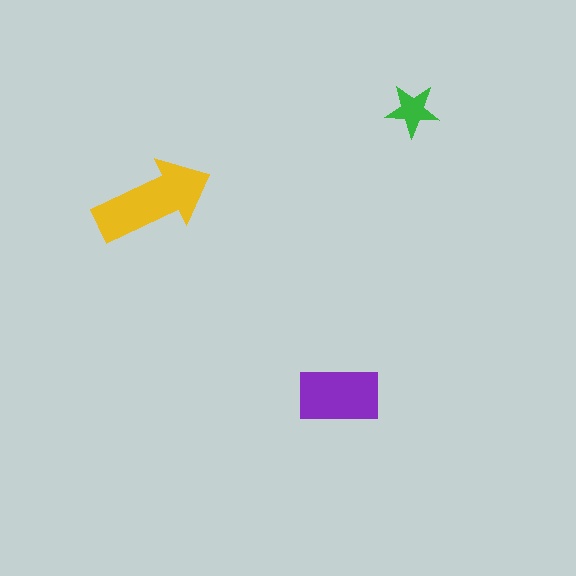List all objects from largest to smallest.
The yellow arrow, the purple rectangle, the green star.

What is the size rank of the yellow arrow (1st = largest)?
1st.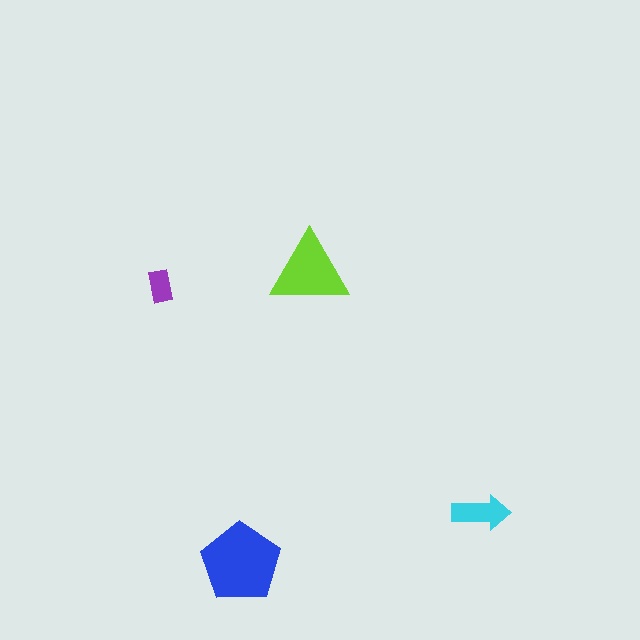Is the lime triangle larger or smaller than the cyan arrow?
Larger.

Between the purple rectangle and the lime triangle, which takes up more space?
The lime triangle.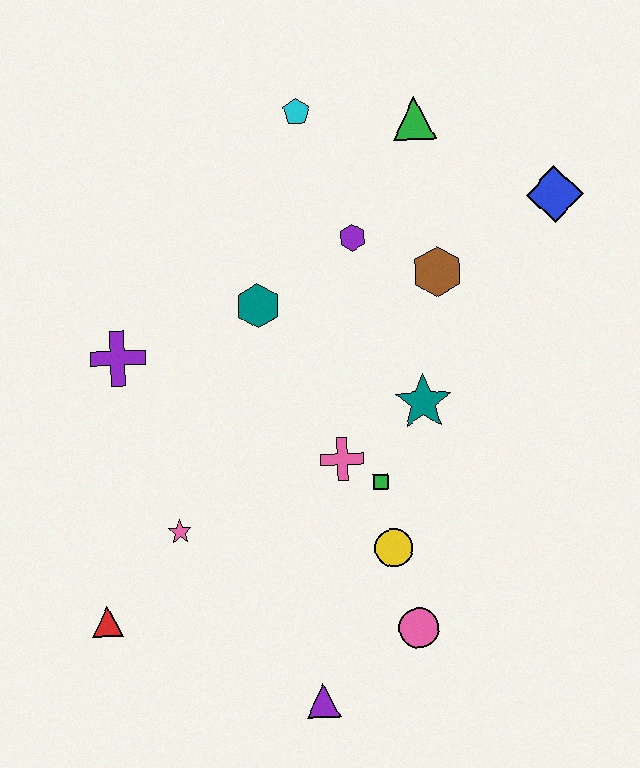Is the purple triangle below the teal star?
Yes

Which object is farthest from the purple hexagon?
The purple triangle is farthest from the purple hexagon.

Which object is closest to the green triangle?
The cyan pentagon is closest to the green triangle.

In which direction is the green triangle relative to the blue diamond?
The green triangle is to the left of the blue diamond.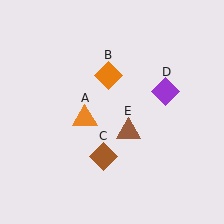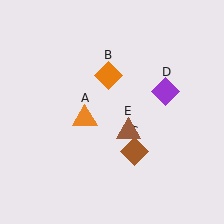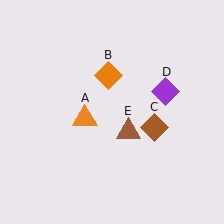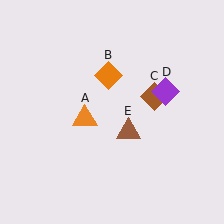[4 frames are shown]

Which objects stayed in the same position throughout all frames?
Orange triangle (object A) and orange diamond (object B) and purple diamond (object D) and brown triangle (object E) remained stationary.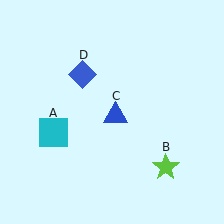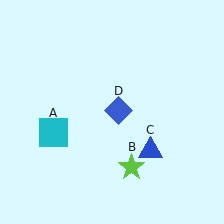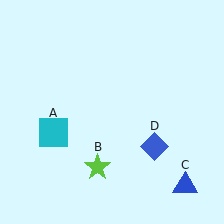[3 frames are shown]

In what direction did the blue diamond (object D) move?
The blue diamond (object D) moved down and to the right.